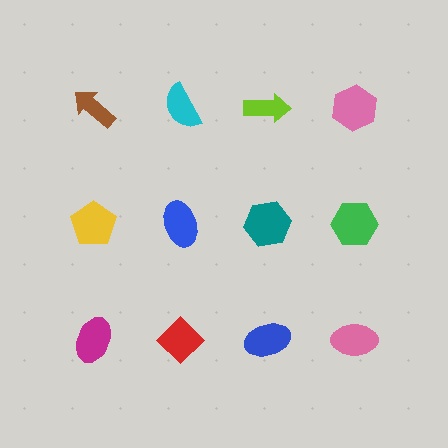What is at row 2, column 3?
A teal hexagon.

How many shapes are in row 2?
4 shapes.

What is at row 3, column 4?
A pink ellipse.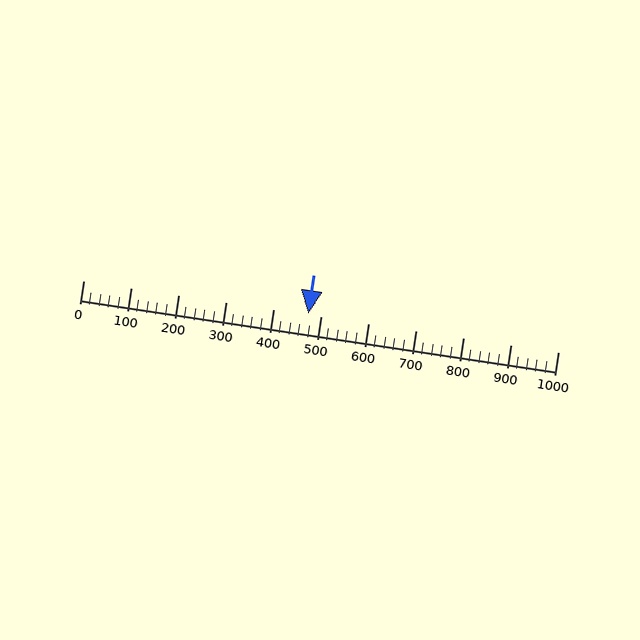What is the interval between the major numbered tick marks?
The major tick marks are spaced 100 units apart.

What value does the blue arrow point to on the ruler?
The blue arrow points to approximately 474.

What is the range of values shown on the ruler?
The ruler shows values from 0 to 1000.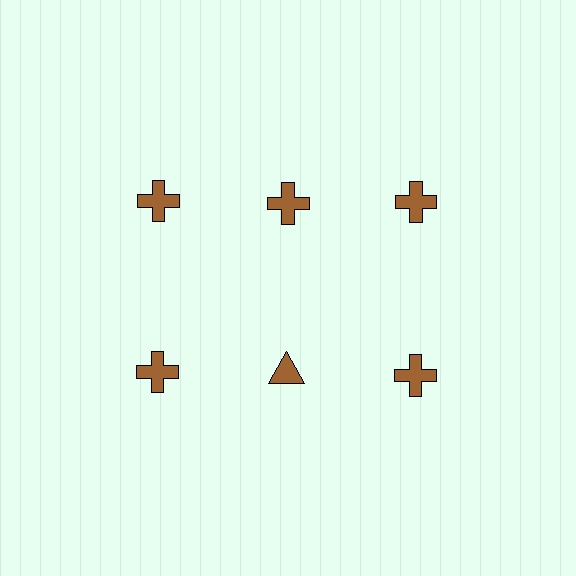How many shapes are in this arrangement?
There are 6 shapes arranged in a grid pattern.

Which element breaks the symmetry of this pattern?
The brown triangle in the second row, second from left column breaks the symmetry. All other shapes are brown crosses.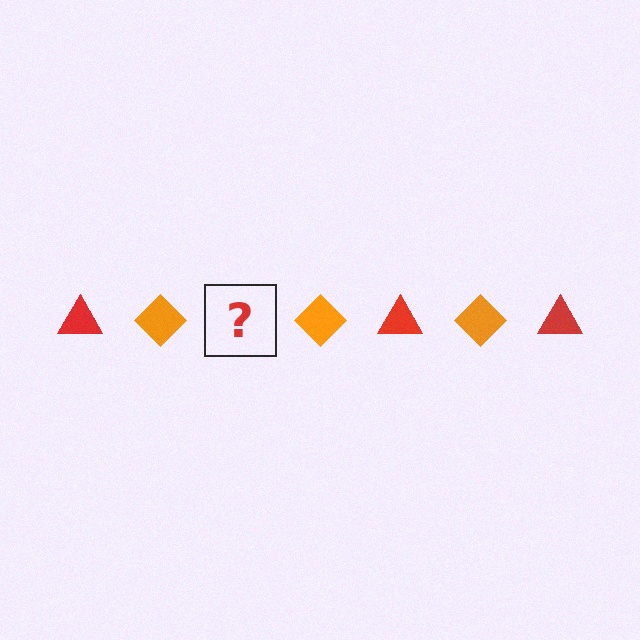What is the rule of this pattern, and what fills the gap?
The rule is that the pattern alternates between red triangle and orange diamond. The gap should be filled with a red triangle.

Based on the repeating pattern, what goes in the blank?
The blank should be a red triangle.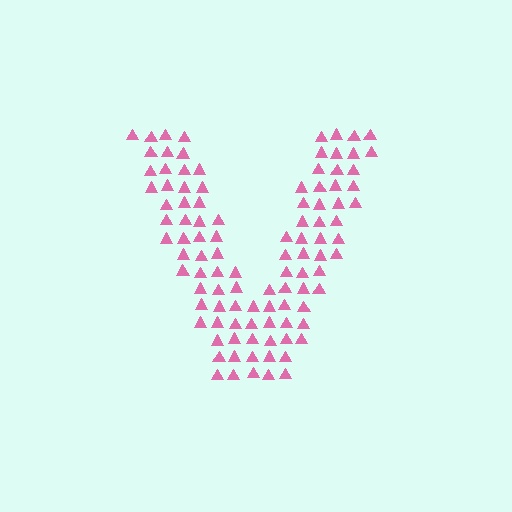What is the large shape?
The large shape is the letter V.